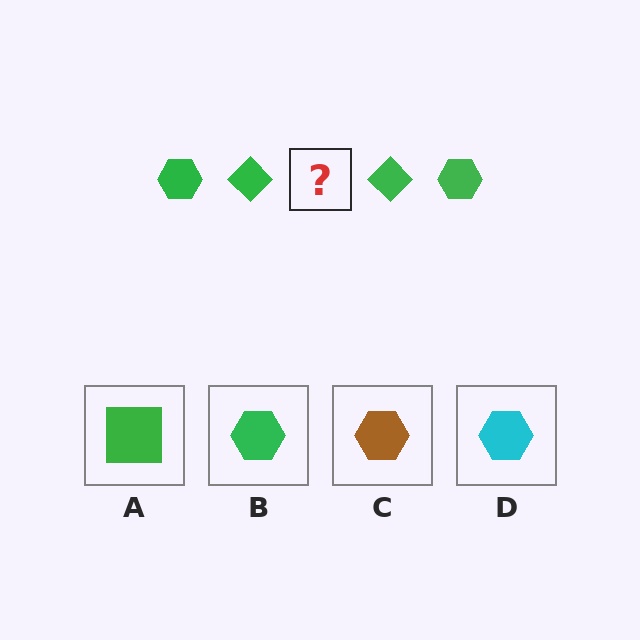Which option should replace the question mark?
Option B.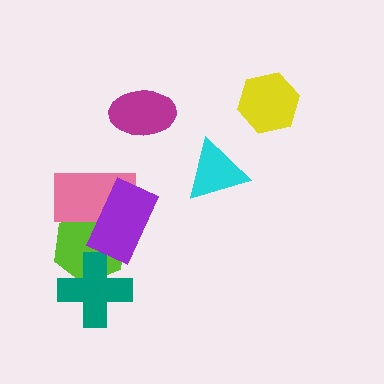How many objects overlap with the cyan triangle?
0 objects overlap with the cyan triangle.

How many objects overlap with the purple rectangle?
2 objects overlap with the purple rectangle.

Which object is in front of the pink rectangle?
The purple rectangle is in front of the pink rectangle.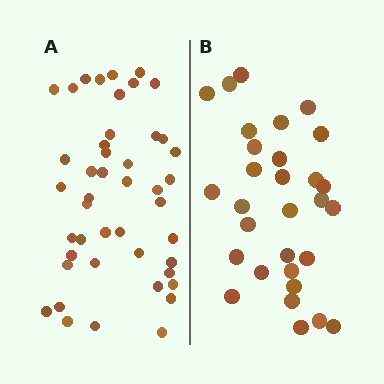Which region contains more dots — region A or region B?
Region A (the left region) has more dots.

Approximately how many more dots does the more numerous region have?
Region A has approximately 15 more dots than region B.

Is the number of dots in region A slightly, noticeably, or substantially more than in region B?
Region A has substantially more. The ratio is roughly 1.5 to 1.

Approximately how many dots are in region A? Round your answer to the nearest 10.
About 40 dots. (The exact count is 45, which rounds to 40.)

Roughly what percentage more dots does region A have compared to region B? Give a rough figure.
About 50% more.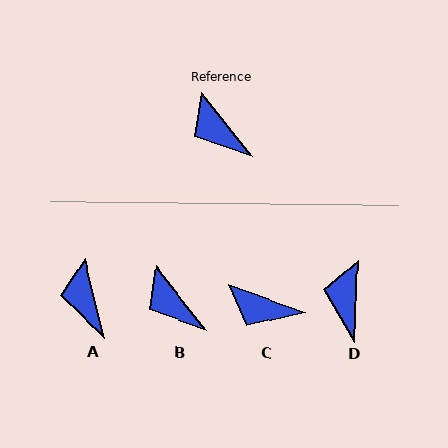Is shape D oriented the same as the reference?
No, it is off by about 40 degrees.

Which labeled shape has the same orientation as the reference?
B.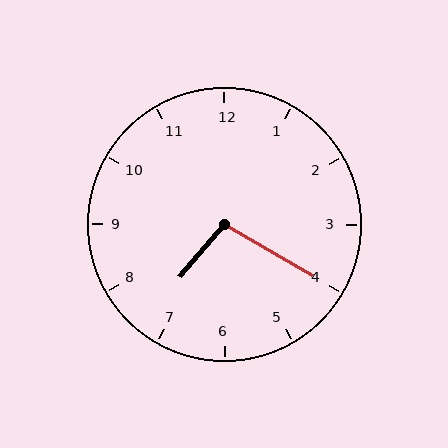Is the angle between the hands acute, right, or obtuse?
It is obtuse.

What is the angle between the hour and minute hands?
Approximately 100 degrees.